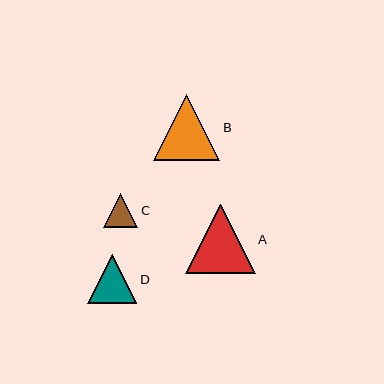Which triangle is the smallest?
Triangle C is the smallest with a size of approximately 34 pixels.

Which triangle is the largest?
Triangle A is the largest with a size of approximately 70 pixels.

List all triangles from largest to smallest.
From largest to smallest: A, B, D, C.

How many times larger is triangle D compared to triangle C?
Triangle D is approximately 1.4 times the size of triangle C.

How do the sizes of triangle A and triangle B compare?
Triangle A and triangle B are approximately the same size.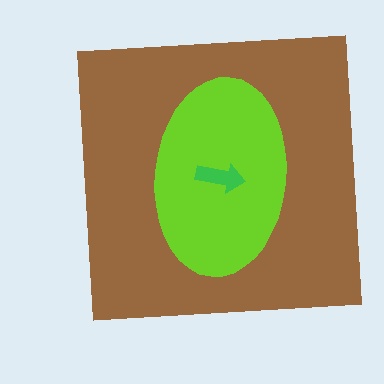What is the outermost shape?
The brown square.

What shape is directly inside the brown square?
The lime ellipse.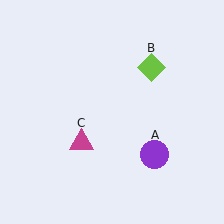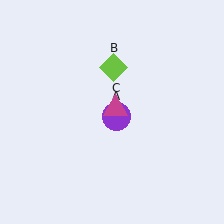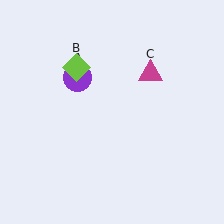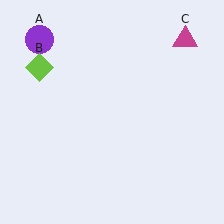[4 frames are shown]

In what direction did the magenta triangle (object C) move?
The magenta triangle (object C) moved up and to the right.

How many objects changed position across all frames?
3 objects changed position: purple circle (object A), lime diamond (object B), magenta triangle (object C).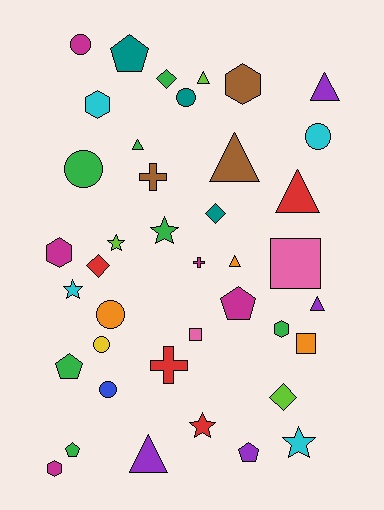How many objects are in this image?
There are 40 objects.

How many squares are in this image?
There are 3 squares.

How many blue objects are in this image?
There is 1 blue object.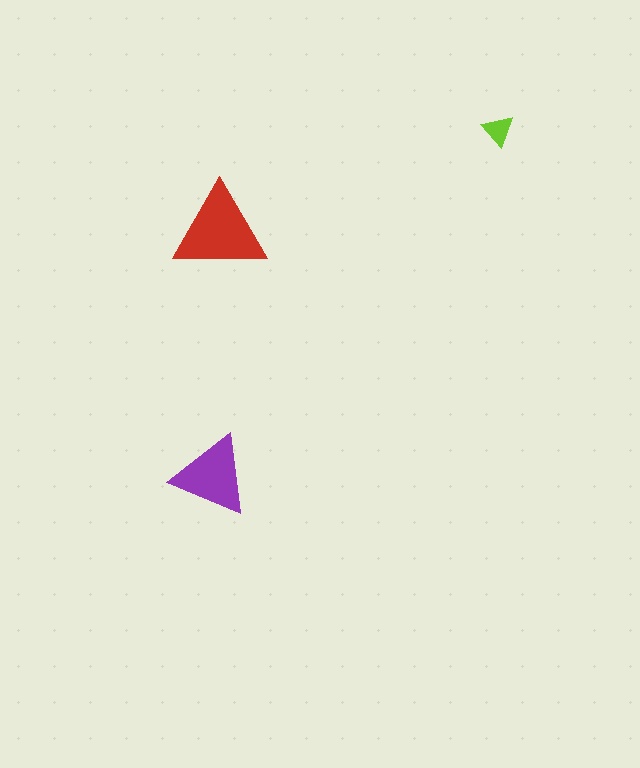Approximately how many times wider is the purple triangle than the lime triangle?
About 2.5 times wider.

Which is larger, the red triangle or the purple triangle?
The red one.